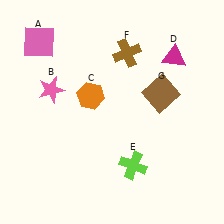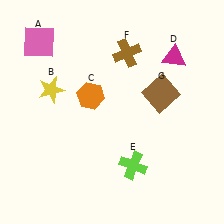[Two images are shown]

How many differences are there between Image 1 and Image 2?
There is 1 difference between the two images.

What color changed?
The star (B) changed from pink in Image 1 to yellow in Image 2.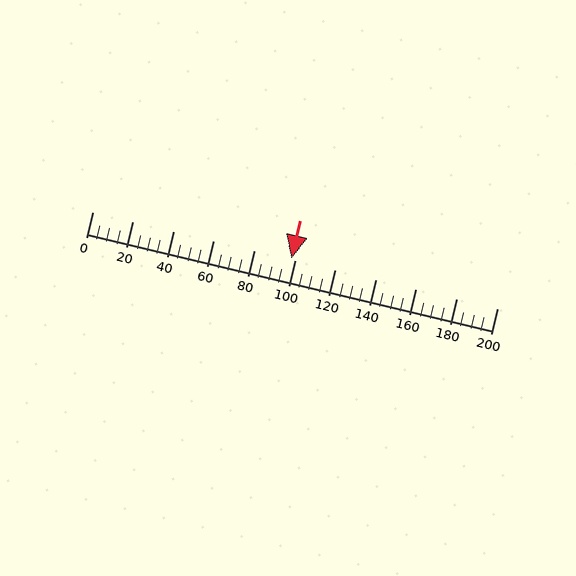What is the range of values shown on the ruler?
The ruler shows values from 0 to 200.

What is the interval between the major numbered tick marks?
The major tick marks are spaced 20 units apart.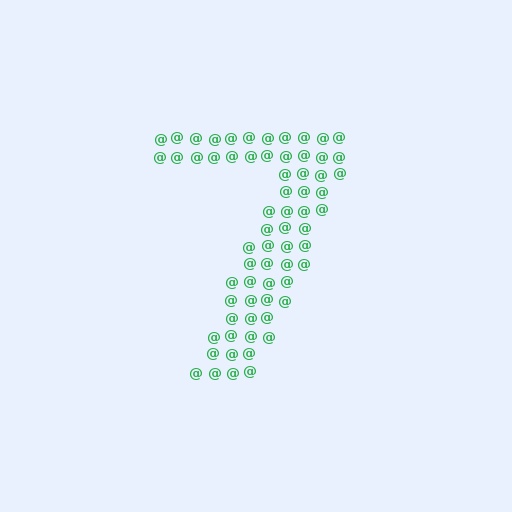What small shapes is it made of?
It is made of small at signs.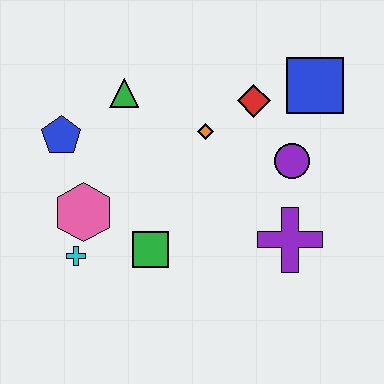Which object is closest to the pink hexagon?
The cyan cross is closest to the pink hexagon.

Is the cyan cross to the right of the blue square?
No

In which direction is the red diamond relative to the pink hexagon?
The red diamond is to the right of the pink hexagon.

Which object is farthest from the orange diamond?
The cyan cross is farthest from the orange diamond.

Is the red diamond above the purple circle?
Yes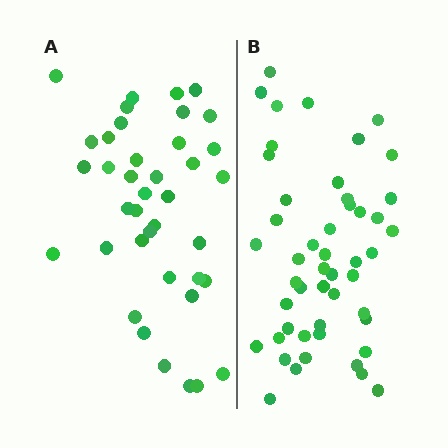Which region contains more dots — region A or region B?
Region B (the right region) has more dots.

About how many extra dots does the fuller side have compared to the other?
Region B has roughly 10 or so more dots than region A.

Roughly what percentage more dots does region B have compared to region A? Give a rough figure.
About 25% more.